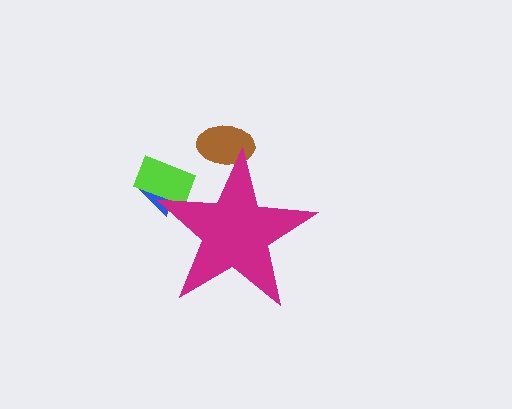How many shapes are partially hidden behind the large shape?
3 shapes are partially hidden.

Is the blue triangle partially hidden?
Yes, the blue triangle is partially hidden behind the magenta star.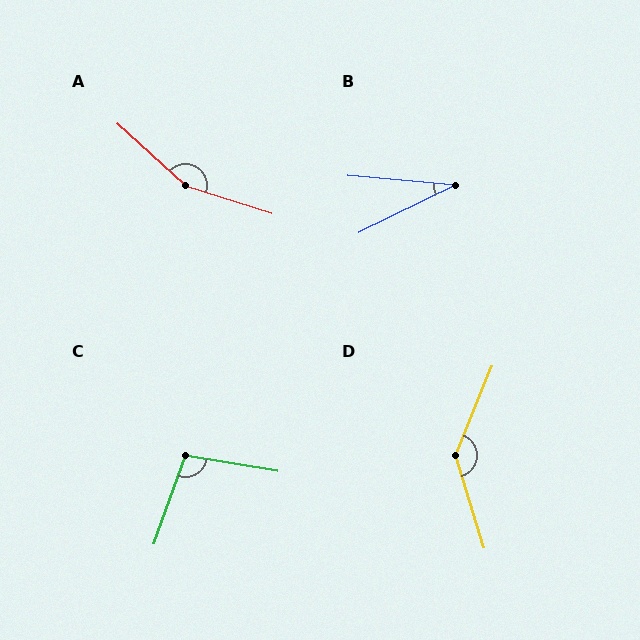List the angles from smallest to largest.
B (32°), C (100°), D (141°), A (155°).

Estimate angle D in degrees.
Approximately 141 degrees.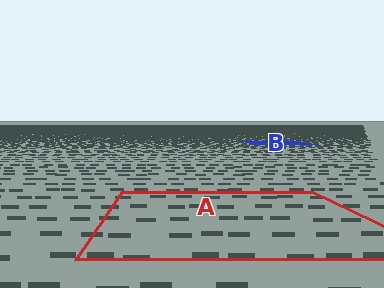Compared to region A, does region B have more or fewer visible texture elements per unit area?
Region B has more texture elements per unit area — they are packed more densely because it is farther away.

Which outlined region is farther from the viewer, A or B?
Region B is farther from the viewer — the texture elements inside it appear smaller and more densely packed.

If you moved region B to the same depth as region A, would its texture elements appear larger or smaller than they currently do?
They would appear larger. At a closer depth, the same texture elements are projected at a bigger on-screen size.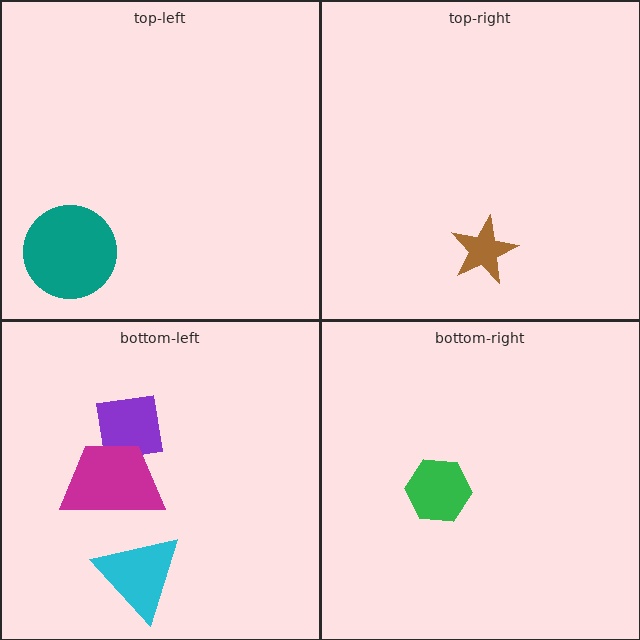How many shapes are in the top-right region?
1.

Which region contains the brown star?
The top-right region.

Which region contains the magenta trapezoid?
The bottom-left region.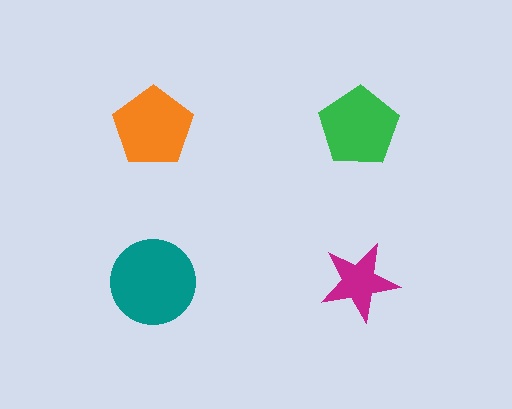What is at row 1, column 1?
An orange pentagon.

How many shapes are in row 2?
2 shapes.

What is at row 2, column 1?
A teal circle.